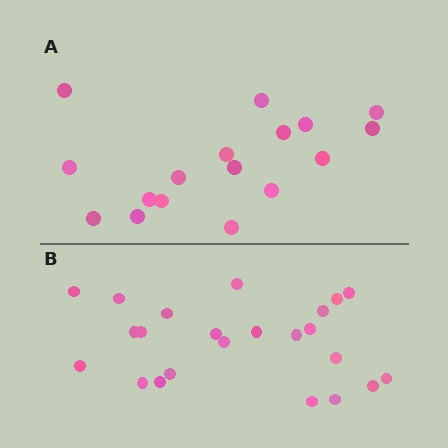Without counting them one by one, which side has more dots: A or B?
Region B (the bottom region) has more dots.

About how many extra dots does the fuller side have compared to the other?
Region B has about 6 more dots than region A.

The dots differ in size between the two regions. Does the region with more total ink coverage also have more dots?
No. Region A has more total ink coverage because its dots are larger, but region B actually contains more individual dots. Total area can be misleading — the number of items is what matters here.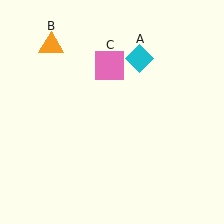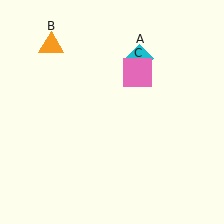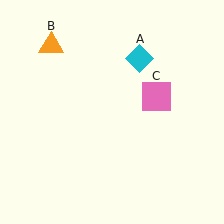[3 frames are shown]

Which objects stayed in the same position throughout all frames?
Cyan diamond (object A) and orange triangle (object B) remained stationary.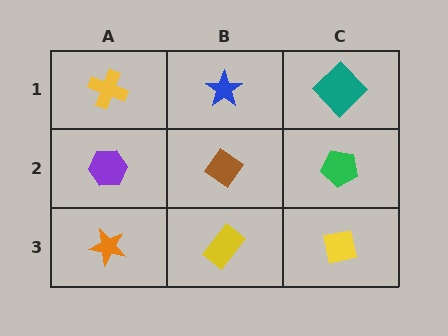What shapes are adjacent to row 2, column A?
A yellow cross (row 1, column A), an orange star (row 3, column A), a brown diamond (row 2, column B).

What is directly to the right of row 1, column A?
A blue star.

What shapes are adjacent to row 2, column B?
A blue star (row 1, column B), a yellow rectangle (row 3, column B), a purple hexagon (row 2, column A), a green pentagon (row 2, column C).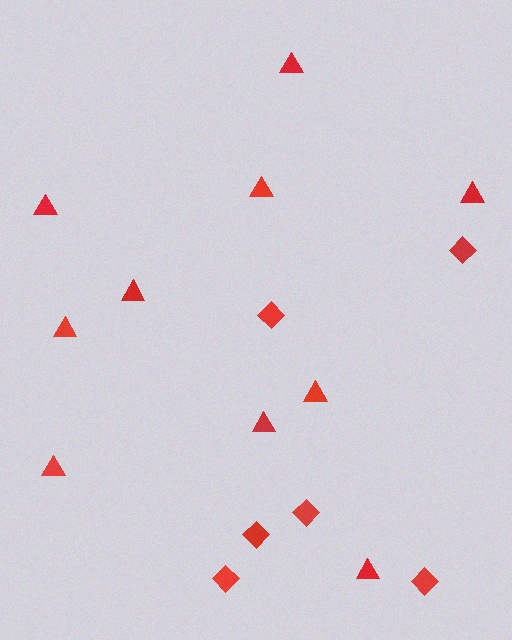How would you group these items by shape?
There are 2 groups: one group of triangles (10) and one group of diamonds (6).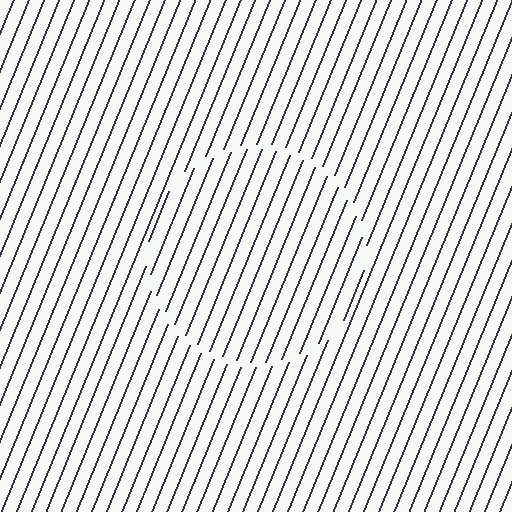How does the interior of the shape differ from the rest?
The interior of the shape contains the same grating, shifted by half a period — the contour is defined by the phase discontinuity where line-ends from the inner and outer gratings abut.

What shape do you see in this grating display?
An illusory circle. The interior of the shape contains the same grating, shifted by half a period — the contour is defined by the phase discontinuity where line-ends from the inner and outer gratings abut.